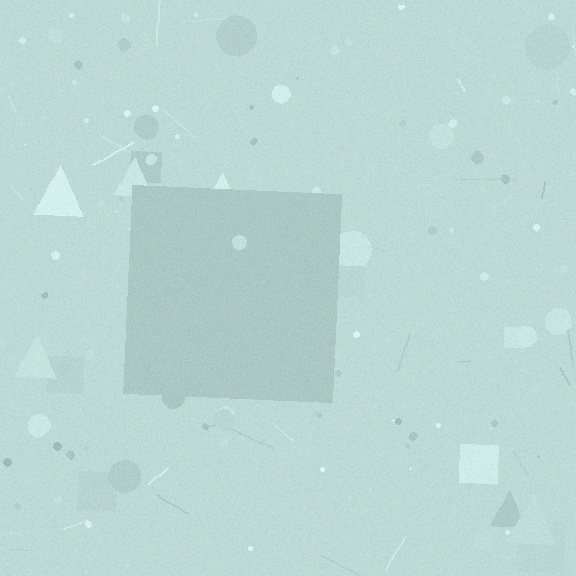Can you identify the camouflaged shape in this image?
The camouflaged shape is a square.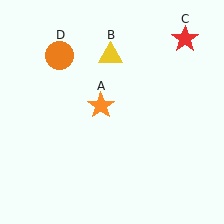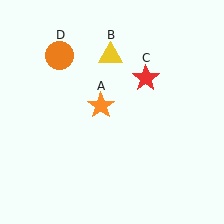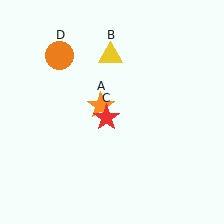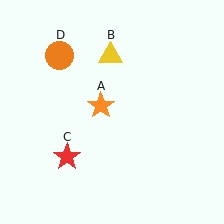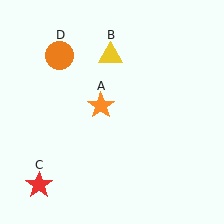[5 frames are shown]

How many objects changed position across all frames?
1 object changed position: red star (object C).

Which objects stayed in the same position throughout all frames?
Orange star (object A) and yellow triangle (object B) and orange circle (object D) remained stationary.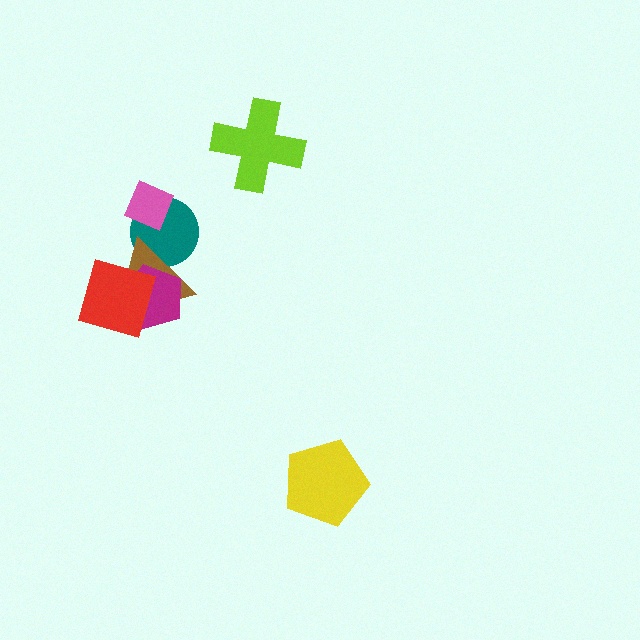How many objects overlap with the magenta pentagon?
2 objects overlap with the magenta pentagon.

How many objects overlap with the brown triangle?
3 objects overlap with the brown triangle.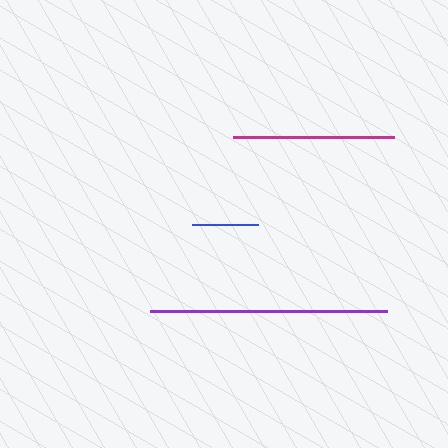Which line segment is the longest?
The purple line is the longest at approximately 237 pixels.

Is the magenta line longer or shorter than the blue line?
The magenta line is longer than the blue line.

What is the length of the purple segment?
The purple segment is approximately 237 pixels long.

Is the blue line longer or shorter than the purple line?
The purple line is longer than the blue line.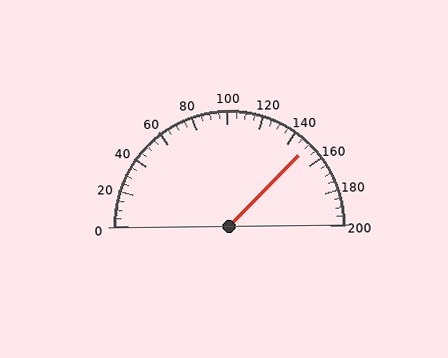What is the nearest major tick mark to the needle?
The nearest major tick mark is 160.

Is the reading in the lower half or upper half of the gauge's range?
The reading is in the upper half of the range (0 to 200).